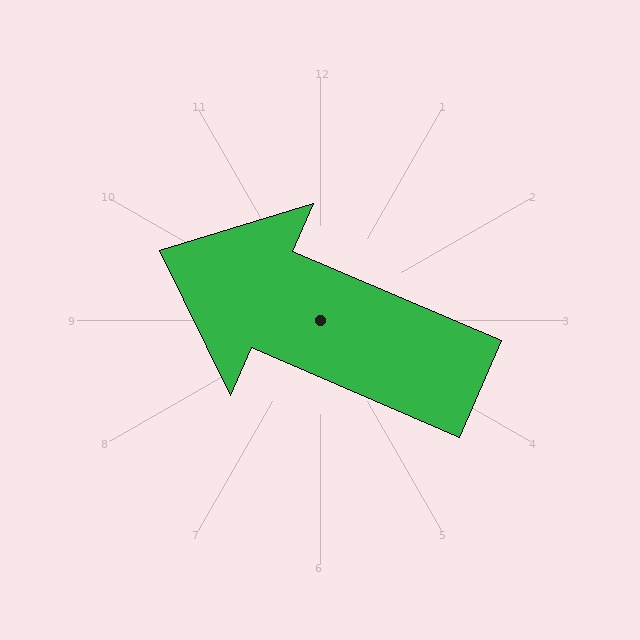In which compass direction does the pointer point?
Northwest.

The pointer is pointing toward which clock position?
Roughly 10 o'clock.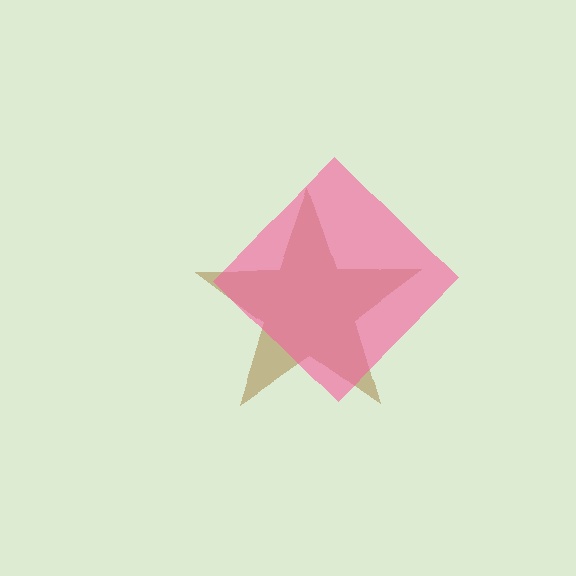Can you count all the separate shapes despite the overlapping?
Yes, there are 2 separate shapes.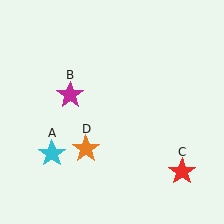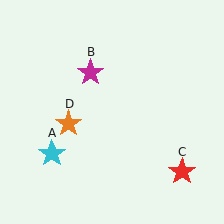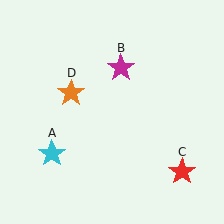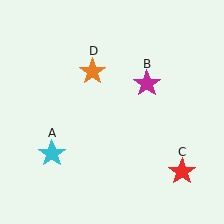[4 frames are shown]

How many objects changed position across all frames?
2 objects changed position: magenta star (object B), orange star (object D).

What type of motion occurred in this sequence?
The magenta star (object B), orange star (object D) rotated clockwise around the center of the scene.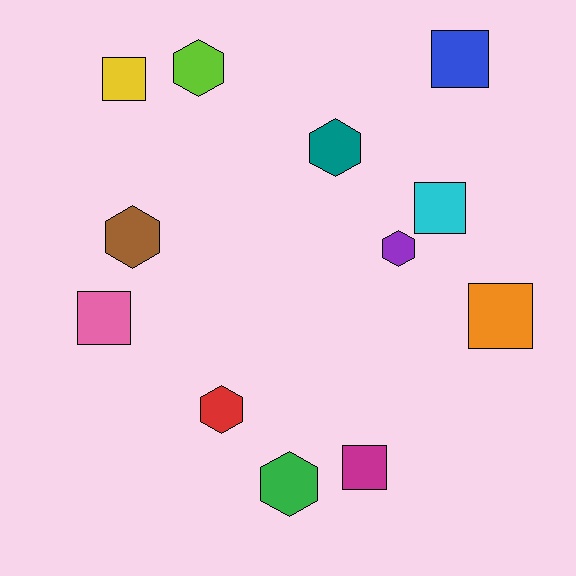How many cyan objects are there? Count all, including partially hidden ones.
There is 1 cyan object.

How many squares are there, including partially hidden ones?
There are 6 squares.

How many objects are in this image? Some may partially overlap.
There are 12 objects.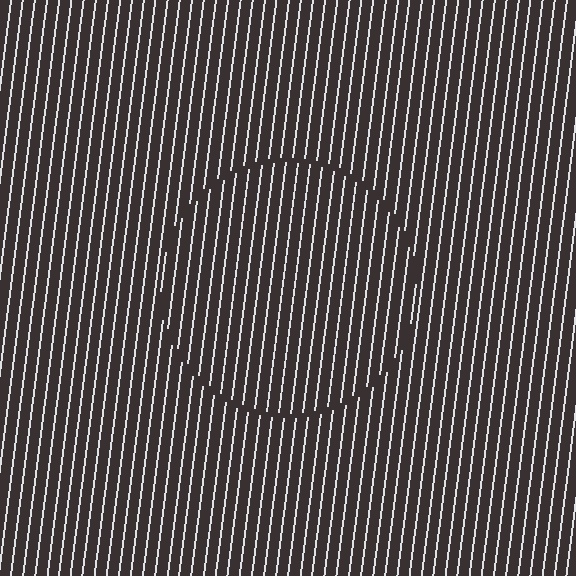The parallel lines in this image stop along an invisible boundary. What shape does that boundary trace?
An illusory circle. The interior of the shape contains the same grating, shifted by half a period — the contour is defined by the phase discontinuity where line-ends from the inner and outer gratings abut.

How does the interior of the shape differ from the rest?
The interior of the shape contains the same grating, shifted by half a period — the contour is defined by the phase discontinuity where line-ends from the inner and outer gratings abut.